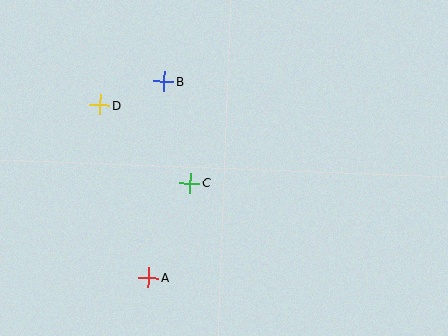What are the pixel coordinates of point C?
Point C is at (190, 183).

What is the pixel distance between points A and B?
The distance between A and B is 197 pixels.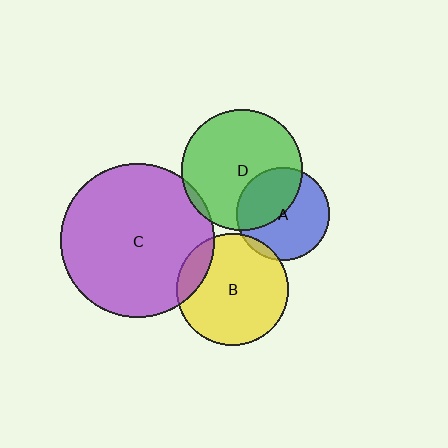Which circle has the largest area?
Circle C (purple).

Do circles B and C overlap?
Yes.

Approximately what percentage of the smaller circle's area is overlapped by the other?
Approximately 15%.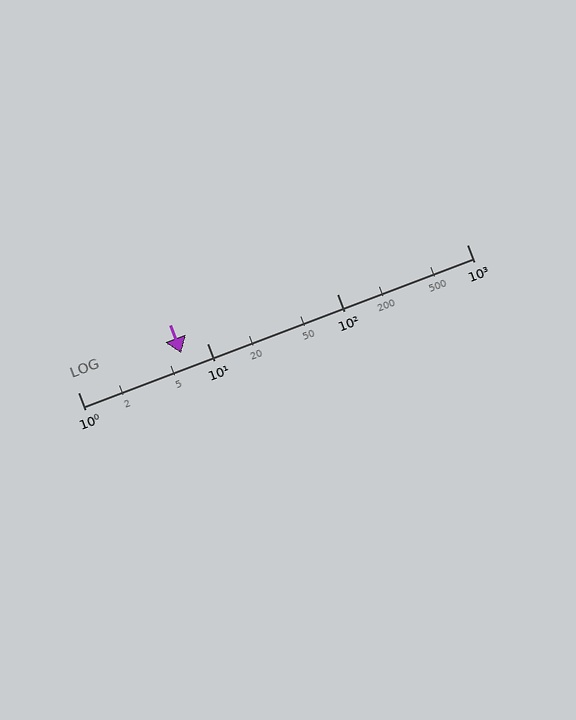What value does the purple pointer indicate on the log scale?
The pointer indicates approximately 6.3.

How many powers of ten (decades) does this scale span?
The scale spans 3 decades, from 1 to 1000.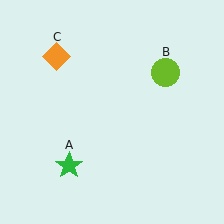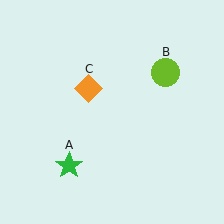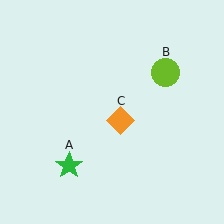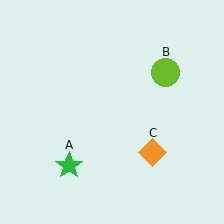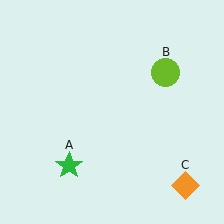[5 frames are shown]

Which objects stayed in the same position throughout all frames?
Green star (object A) and lime circle (object B) remained stationary.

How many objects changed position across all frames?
1 object changed position: orange diamond (object C).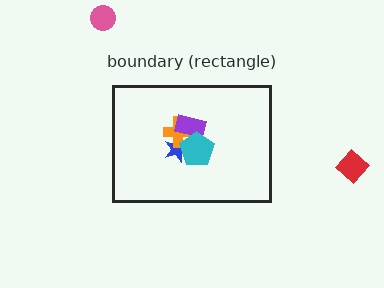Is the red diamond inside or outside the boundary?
Outside.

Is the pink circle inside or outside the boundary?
Outside.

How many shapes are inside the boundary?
4 inside, 2 outside.